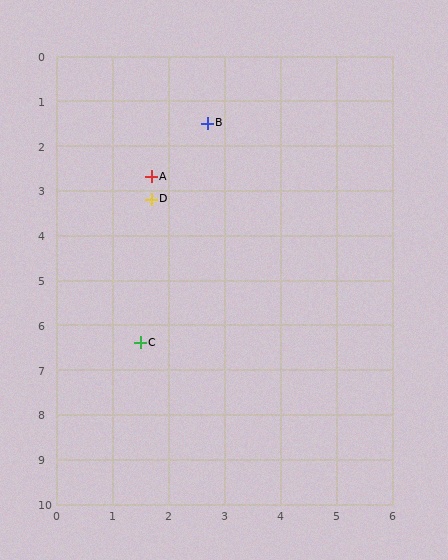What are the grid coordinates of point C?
Point C is at approximately (1.5, 6.4).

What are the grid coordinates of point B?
Point B is at approximately (2.7, 1.5).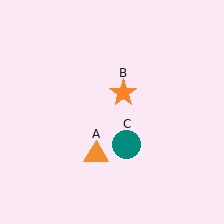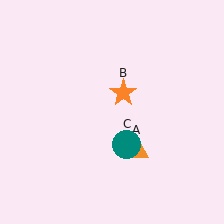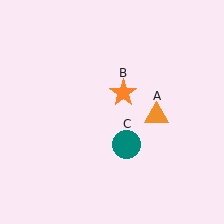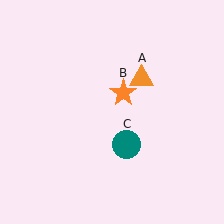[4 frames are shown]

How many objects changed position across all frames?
1 object changed position: orange triangle (object A).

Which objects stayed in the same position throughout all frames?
Orange star (object B) and teal circle (object C) remained stationary.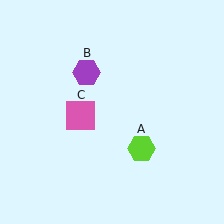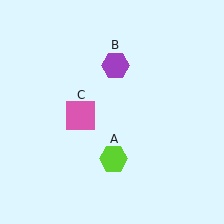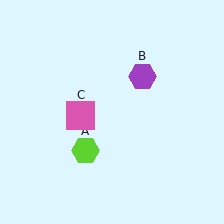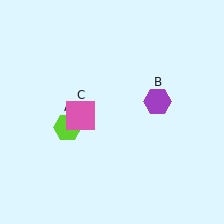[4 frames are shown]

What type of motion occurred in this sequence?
The lime hexagon (object A), purple hexagon (object B) rotated clockwise around the center of the scene.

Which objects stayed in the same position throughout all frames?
Pink square (object C) remained stationary.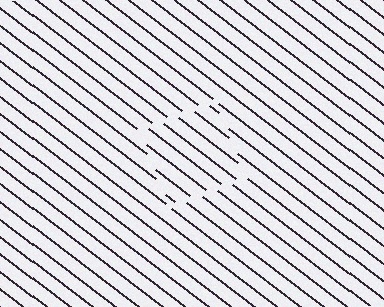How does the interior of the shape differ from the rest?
The interior of the shape contains the same grating, shifted by half a period — the contour is defined by the phase discontinuity where line-ends from the inner and outer gratings abut.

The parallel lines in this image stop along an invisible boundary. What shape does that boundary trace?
An illusory square. The interior of the shape contains the same grating, shifted by half a period — the contour is defined by the phase discontinuity where line-ends from the inner and outer gratings abut.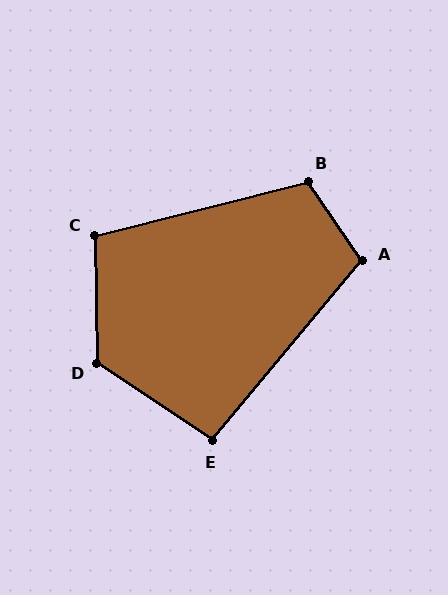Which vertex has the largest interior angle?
D, at approximately 124 degrees.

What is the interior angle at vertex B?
Approximately 110 degrees (obtuse).